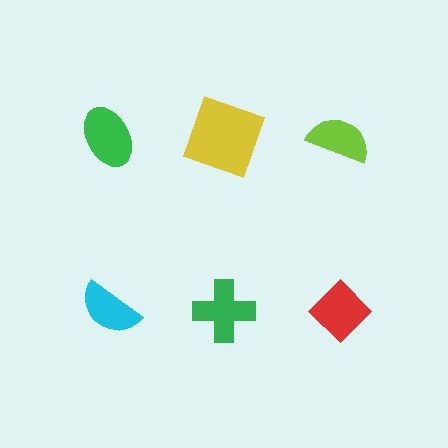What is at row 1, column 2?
A yellow square.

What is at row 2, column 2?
A green cross.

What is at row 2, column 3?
A red diamond.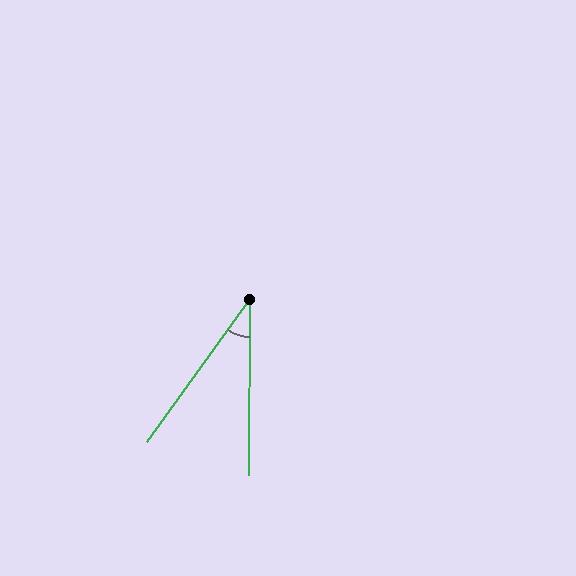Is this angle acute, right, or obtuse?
It is acute.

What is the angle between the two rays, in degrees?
Approximately 35 degrees.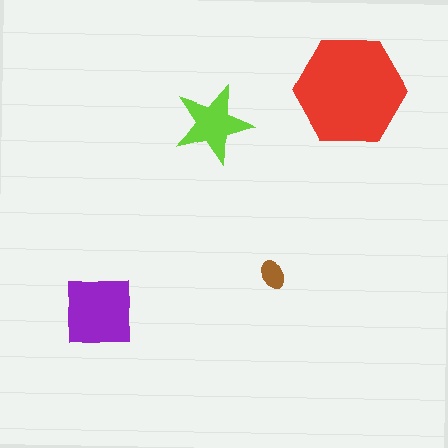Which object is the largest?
The red hexagon.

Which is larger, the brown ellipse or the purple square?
The purple square.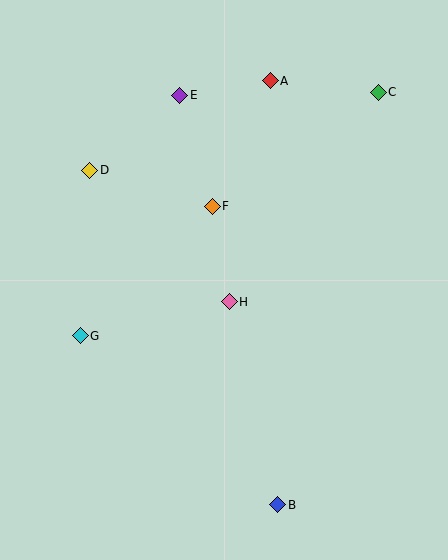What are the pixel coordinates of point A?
Point A is at (270, 81).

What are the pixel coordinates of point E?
Point E is at (180, 95).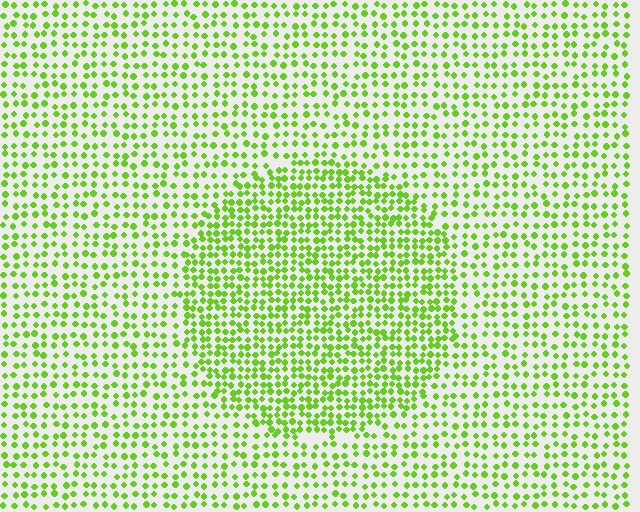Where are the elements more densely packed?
The elements are more densely packed inside the circle boundary.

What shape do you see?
I see a circle.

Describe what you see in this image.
The image contains small lime elements arranged at two different densities. A circle-shaped region is visible where the elements are more densely packed than the surrounding area.